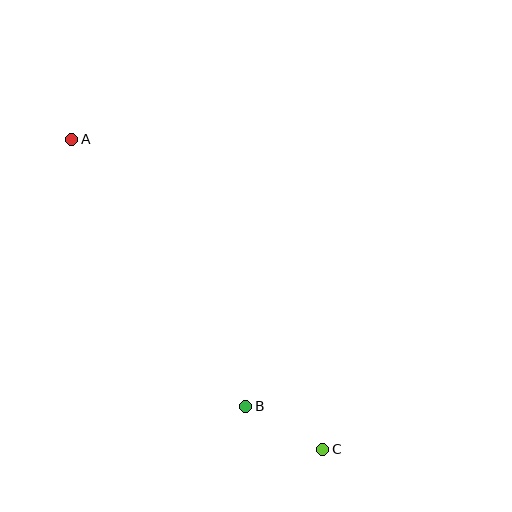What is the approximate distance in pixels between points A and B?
The distance between A and B is approximately 318 pixels.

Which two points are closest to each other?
Points B and C are closest to each other.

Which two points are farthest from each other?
Points A and C are farthest from each other.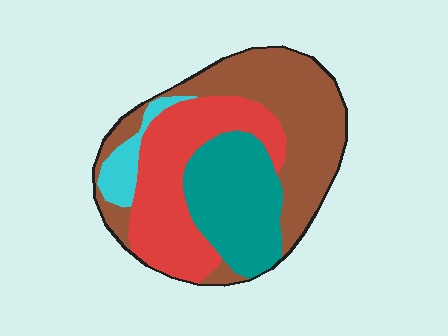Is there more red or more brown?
Brown.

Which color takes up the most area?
Brown, at roughly 40%.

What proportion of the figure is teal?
Teal covers roughly 25% of the figure.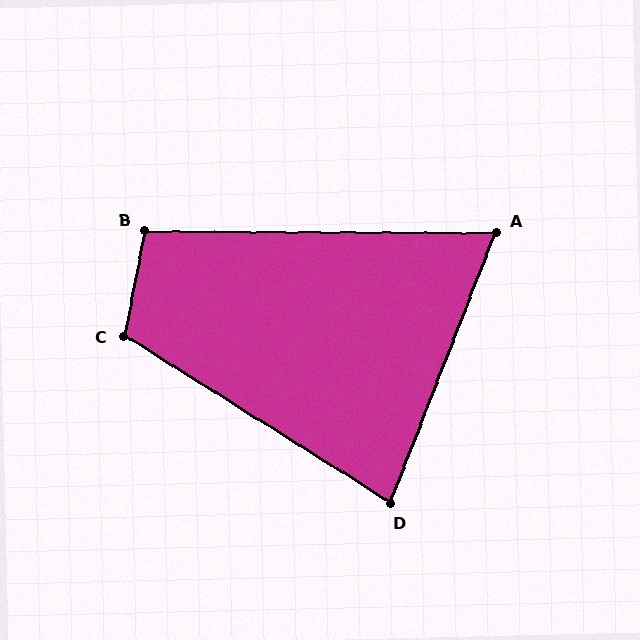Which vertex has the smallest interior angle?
A, at approximately 69 degrees.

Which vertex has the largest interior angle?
C, at approximately 111 degrees.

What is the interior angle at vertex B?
Approximately 101 degrees (obtuse).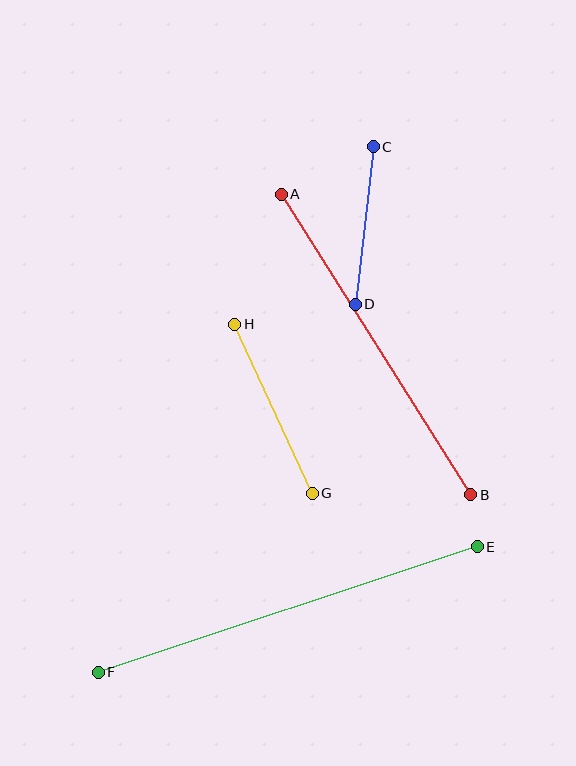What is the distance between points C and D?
The distance is approximately 159 pixels.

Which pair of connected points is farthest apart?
Points E and F are farthest apart.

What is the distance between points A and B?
The distance is approximately 355 pixels.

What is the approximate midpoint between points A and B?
The midpoint is at approximately (376, 345) pixels.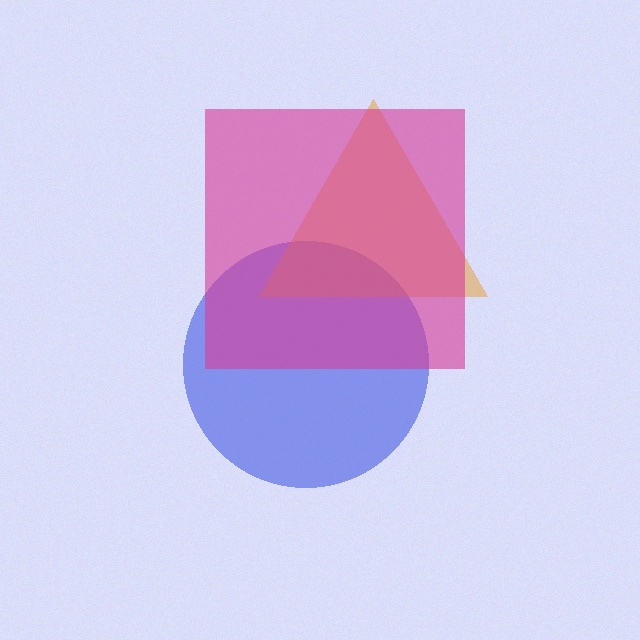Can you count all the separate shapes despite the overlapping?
Yes, there are 3 separate shapes.